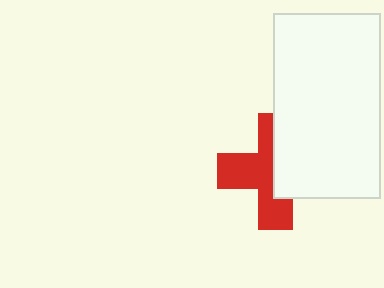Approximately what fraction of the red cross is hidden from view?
Roughly 45% of the red cross is hidden behind the white rectangle.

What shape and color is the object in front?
The object in front is a white rectangle.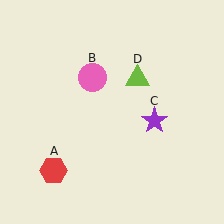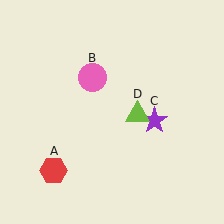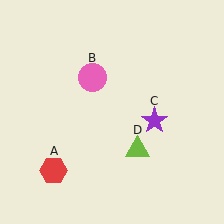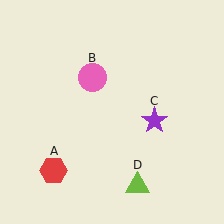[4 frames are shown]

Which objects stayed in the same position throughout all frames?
Red hexagon (object A) and pink circle (object B) and purple star (object C) remained stationary.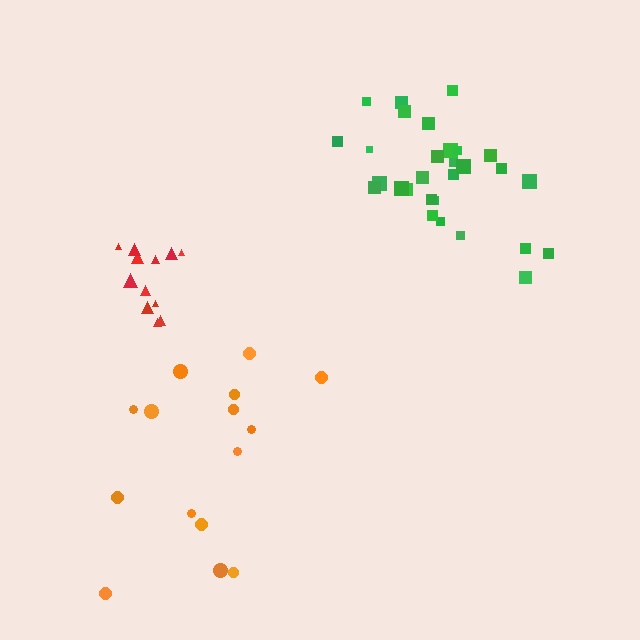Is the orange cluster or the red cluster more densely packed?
Red.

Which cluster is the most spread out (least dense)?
Orange.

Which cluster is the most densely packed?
Red.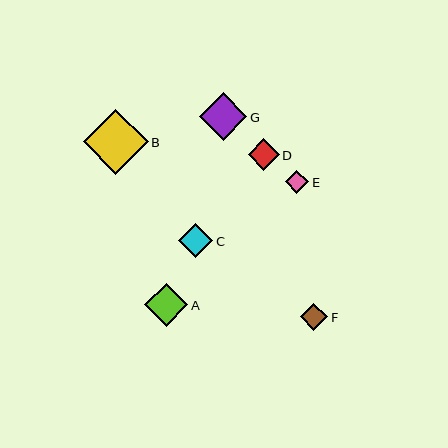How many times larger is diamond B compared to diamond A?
Diamond B is approximately 1.5 times the size of diamond A.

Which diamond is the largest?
Diamond B is the largest with a size of approximately 65 pixels.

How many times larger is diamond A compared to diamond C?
Diamond A is approximately 1.3 times the size of diamond C.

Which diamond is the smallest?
Diamond E is the smallest with a size of approximately 23 pixels.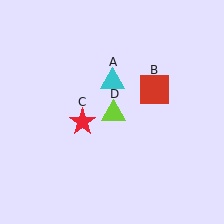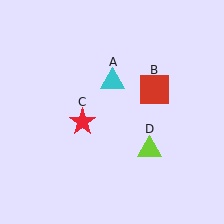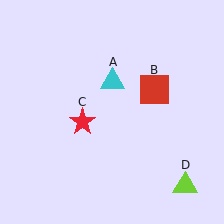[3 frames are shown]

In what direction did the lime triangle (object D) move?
The lime triangle (object D) moved down and to the right.